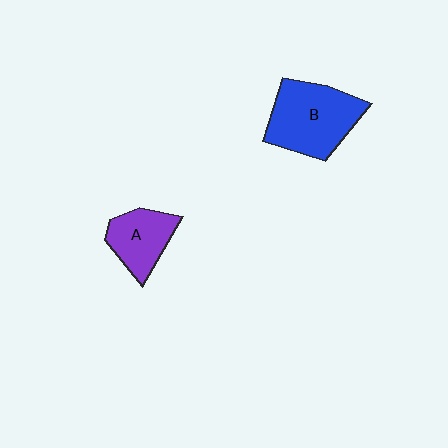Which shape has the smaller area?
Shape A (purple).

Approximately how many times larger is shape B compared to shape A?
Approximately 1.6 times.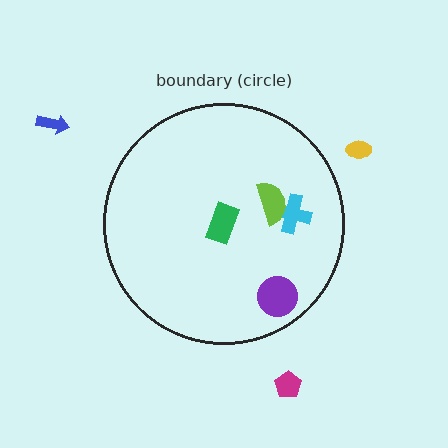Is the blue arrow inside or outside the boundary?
Outside.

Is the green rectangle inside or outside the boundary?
Inside.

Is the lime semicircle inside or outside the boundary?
Inside.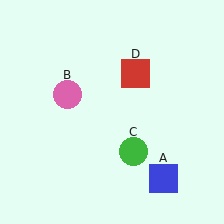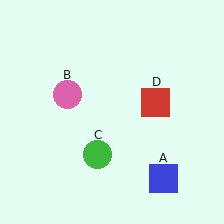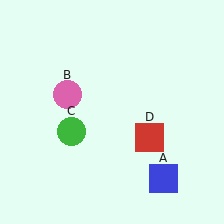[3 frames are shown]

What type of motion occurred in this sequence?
The green circle (object C), red square (object D) rotated clockwise around the center of the scene.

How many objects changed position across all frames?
2 objects changed position: green circle (object C), red square (object D).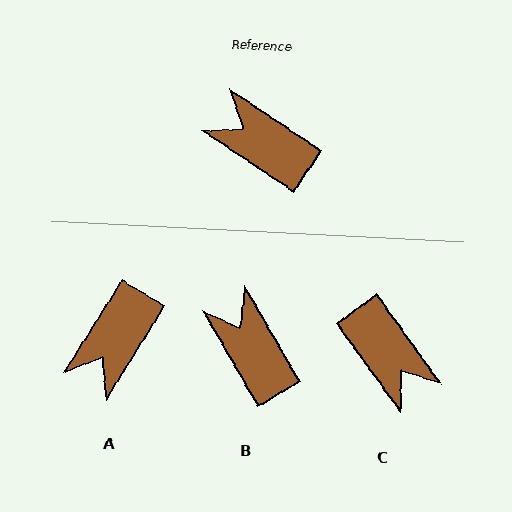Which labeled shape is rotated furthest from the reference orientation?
C, about 159 degrees away.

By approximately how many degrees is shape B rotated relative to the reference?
Approximately 27 degrees clockwise.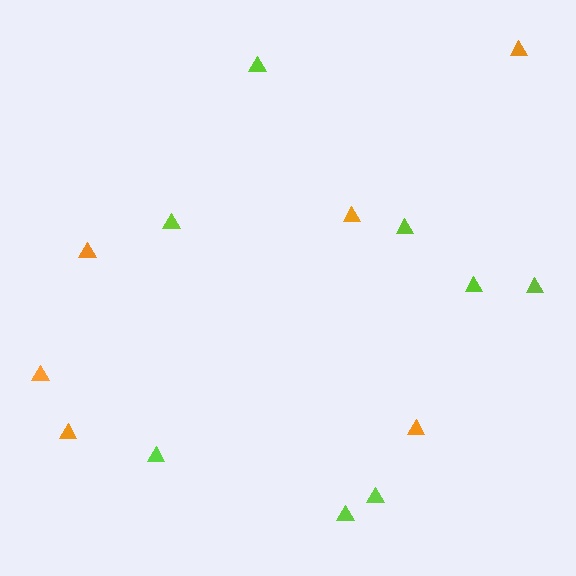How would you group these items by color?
There are 2 groups: one group of orange triangles (6) and one group of lime triangles (8).